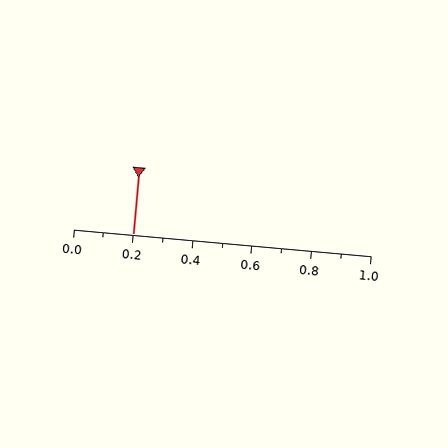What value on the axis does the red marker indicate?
The marker indicates approximately 0.2.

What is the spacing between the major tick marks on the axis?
The major ticks are spaced 0.2 apart.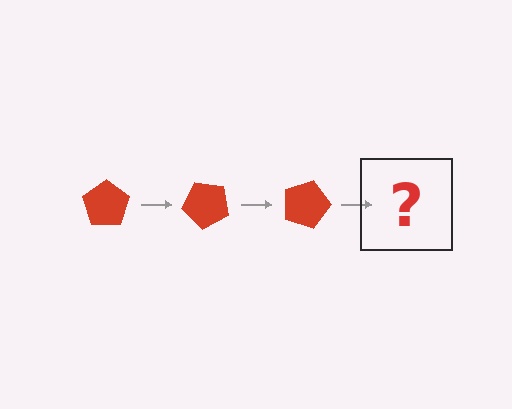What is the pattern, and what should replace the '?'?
The pattern is that the pentagon rotates 45 degrees each step. The '?' should be a red pentagon rotated 135 degrees.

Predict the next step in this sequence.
The next step is a red pentagon rotated 135 degrees.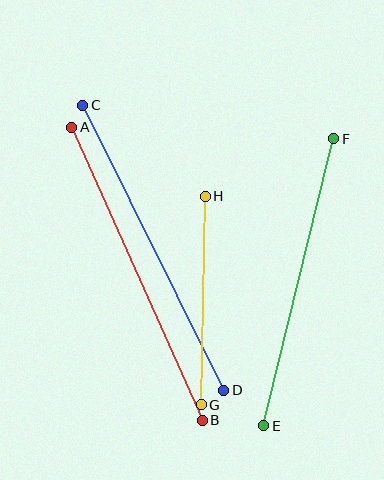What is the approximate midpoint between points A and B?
The midpoint is at approximately (137, 274) pixels.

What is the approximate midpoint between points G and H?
The midpoint is at approximately (203, 300) pixels.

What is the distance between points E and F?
The distance is approximately 295 pixels.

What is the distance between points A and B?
The distance is approximately 321 pixels.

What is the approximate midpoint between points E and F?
The midpoint is at approximately (299, 282) pixels.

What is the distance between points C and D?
The distance is approximately 318 pixels.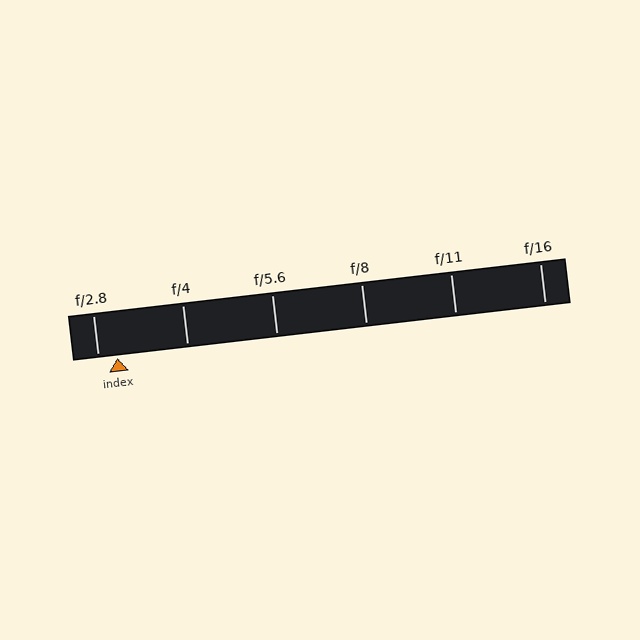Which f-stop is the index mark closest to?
The index mark is closest to f/2.8.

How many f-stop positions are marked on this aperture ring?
There are 6 f-stop positions marked.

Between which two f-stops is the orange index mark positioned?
The index mark is between f/2.8 and f/4.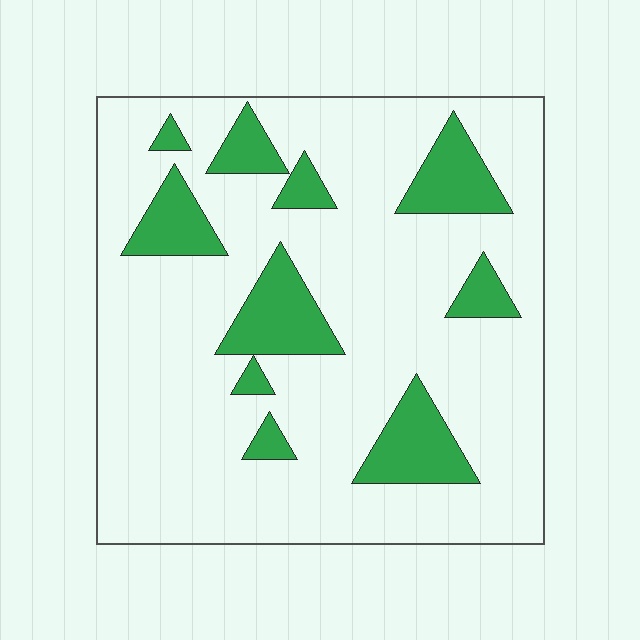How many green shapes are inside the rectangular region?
10.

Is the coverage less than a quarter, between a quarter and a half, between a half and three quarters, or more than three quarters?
Less than a quarter.